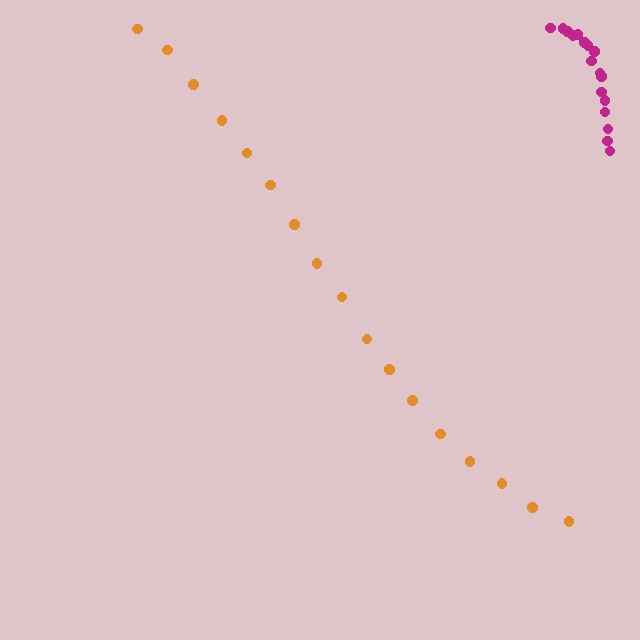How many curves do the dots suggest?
There are 2 distinct paths.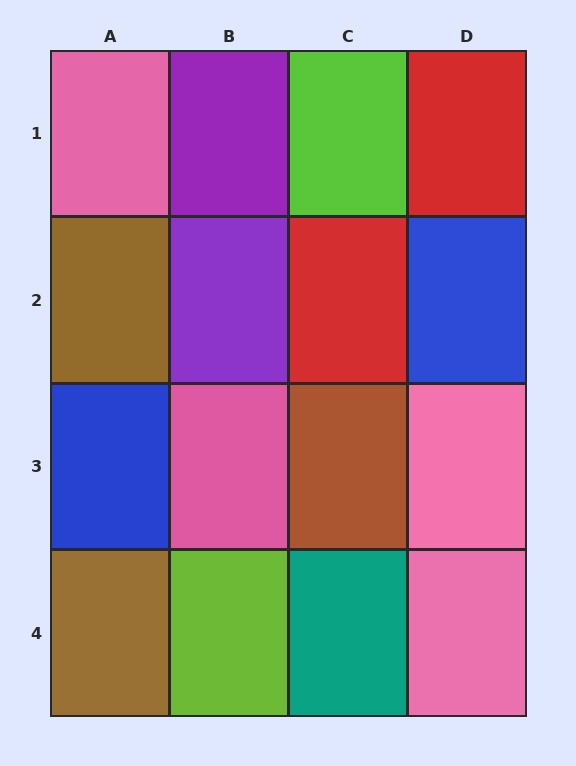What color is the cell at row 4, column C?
Teal.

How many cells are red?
2 cells are red.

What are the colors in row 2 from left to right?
Brown, purple, red, blue.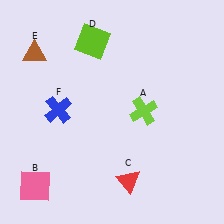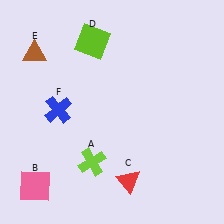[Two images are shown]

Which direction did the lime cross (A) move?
The lime cross (A) moved left.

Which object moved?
The lime cross (A) moved left.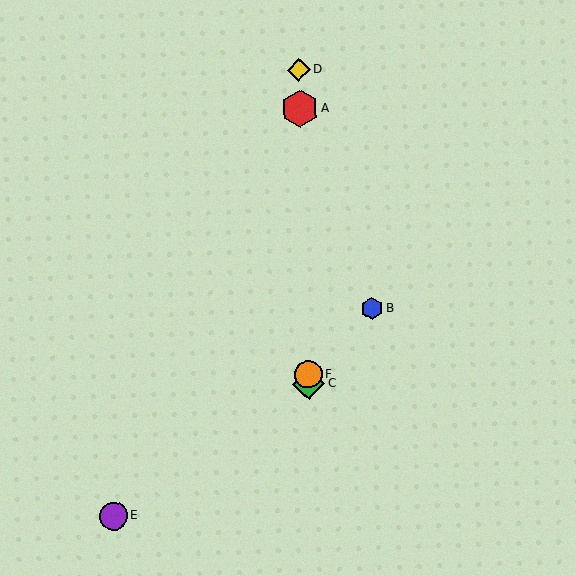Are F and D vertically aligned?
Yes, both are at x≈308.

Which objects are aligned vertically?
Objects A, C, D, F are aligned vertically.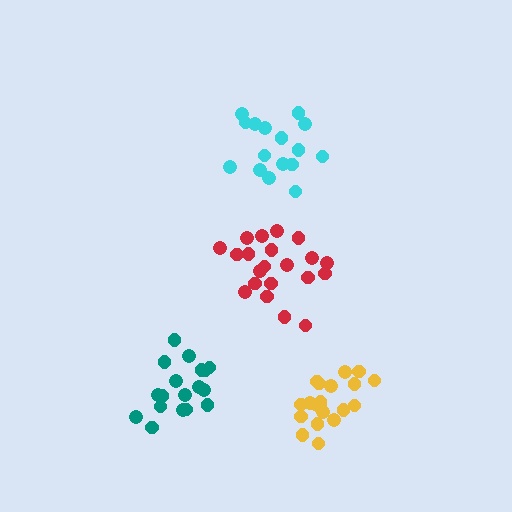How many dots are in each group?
Group 1: 16 dots, Group 2: 20 dots, Group 3: 18 dots, Group 4: 21 dots (75 total).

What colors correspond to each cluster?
The clusters are colored: cyan, yellow, teal, red.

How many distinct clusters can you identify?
There are 4 distinct clusters.